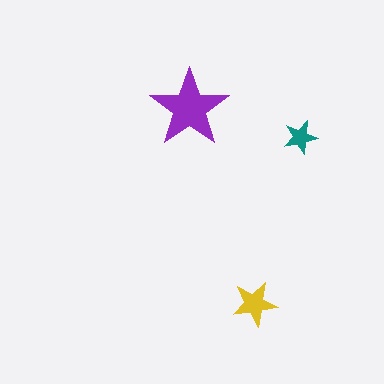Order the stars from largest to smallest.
the purple one, the yellow one, the teal one.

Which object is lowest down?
The yellow star is bottommost.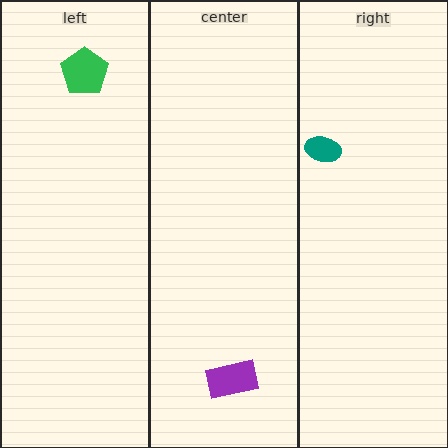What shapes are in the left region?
The green pentagon.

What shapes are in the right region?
The teal ellipse.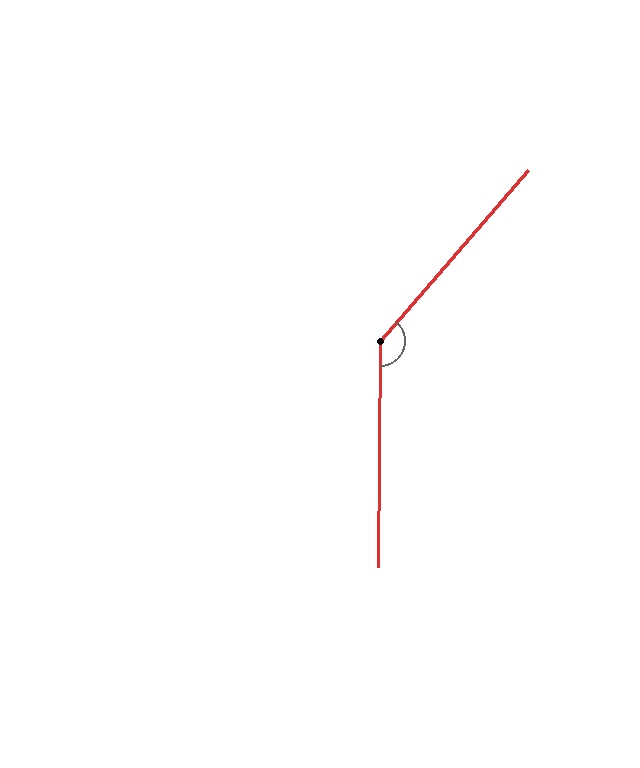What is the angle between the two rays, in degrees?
Approximately 139 degrees.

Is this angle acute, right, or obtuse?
It is obtuse.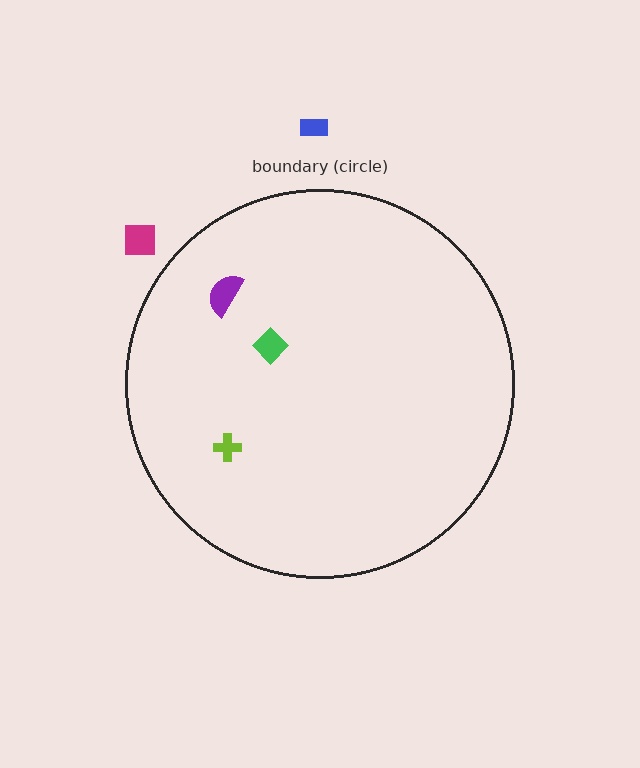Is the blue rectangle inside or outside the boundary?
Outside.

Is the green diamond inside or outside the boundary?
Inside.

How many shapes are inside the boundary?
3 inside, 2 outside.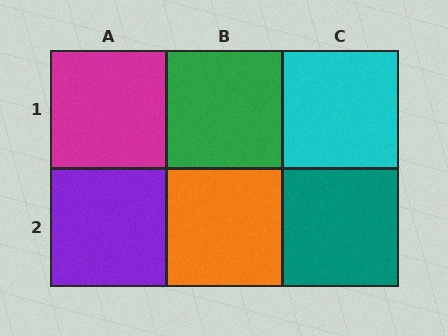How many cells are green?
1 cell is green.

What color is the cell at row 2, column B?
Orange.